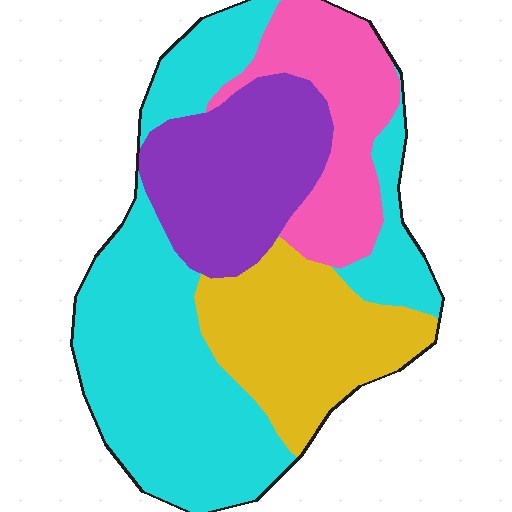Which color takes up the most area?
Cyan, at roughly 40%.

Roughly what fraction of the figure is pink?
Pink takes up between a sixth and a third of the figure.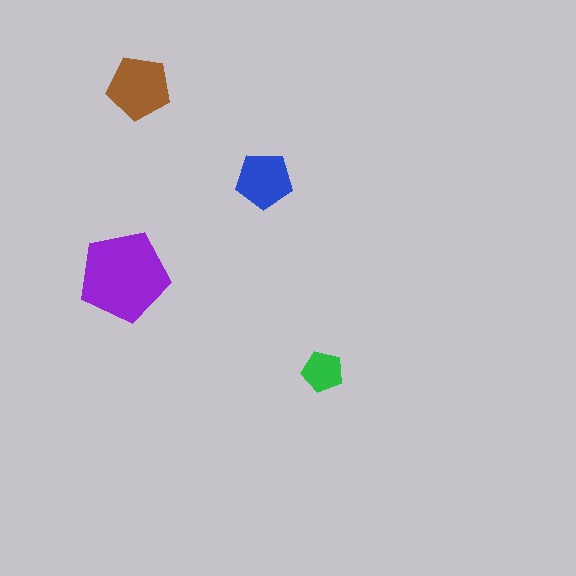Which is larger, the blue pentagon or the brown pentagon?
The brown one.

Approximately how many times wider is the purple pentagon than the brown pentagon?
About 1.5 times wider.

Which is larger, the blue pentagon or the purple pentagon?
The purple one.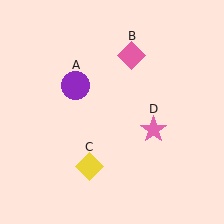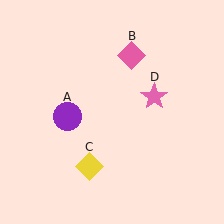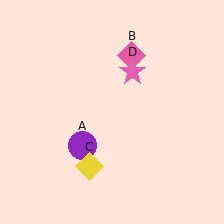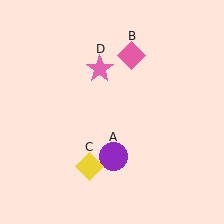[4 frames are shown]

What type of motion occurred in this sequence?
The purple circle (object A), pink star (object D) rotated counterclockwise around the center of the scene.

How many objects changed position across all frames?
2 objects changed position: purple circle (object A), pink star (object D).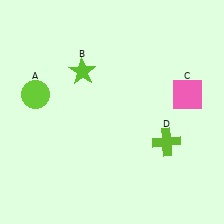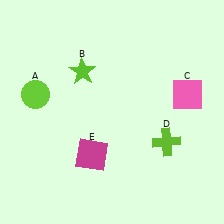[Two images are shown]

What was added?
A magenta square (E) was added in Image 2.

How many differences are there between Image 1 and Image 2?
There is 1 difference between the two images.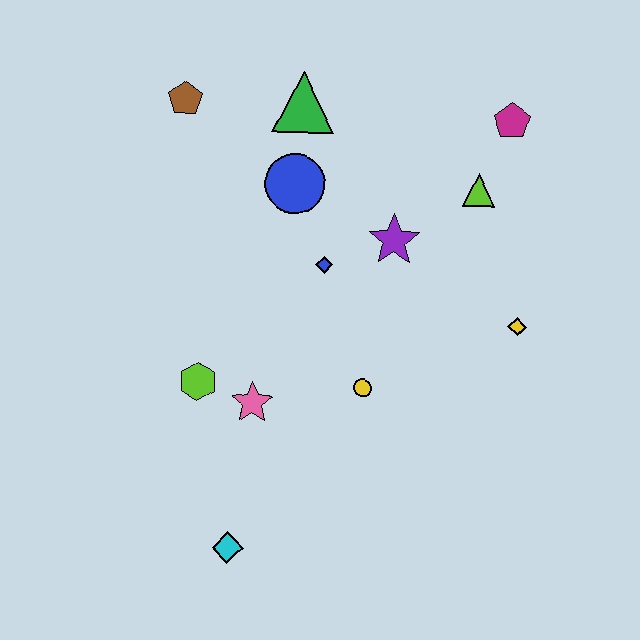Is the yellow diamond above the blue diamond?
No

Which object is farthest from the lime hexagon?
The magenta pentagon is farthest from the lime hexagon.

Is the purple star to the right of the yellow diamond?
No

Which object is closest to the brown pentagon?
The green triangle is closest to the brown pentagon.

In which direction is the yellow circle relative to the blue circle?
The yellow circle is below the blue circle.